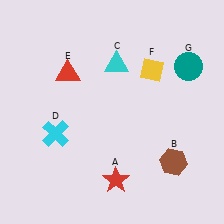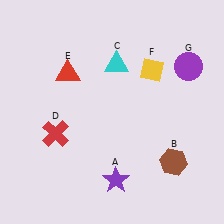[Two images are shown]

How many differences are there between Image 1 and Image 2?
There are 3 differences between the two images.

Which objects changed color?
A changed from red to purple. D changed from cyan to red. G changed from teal to purple.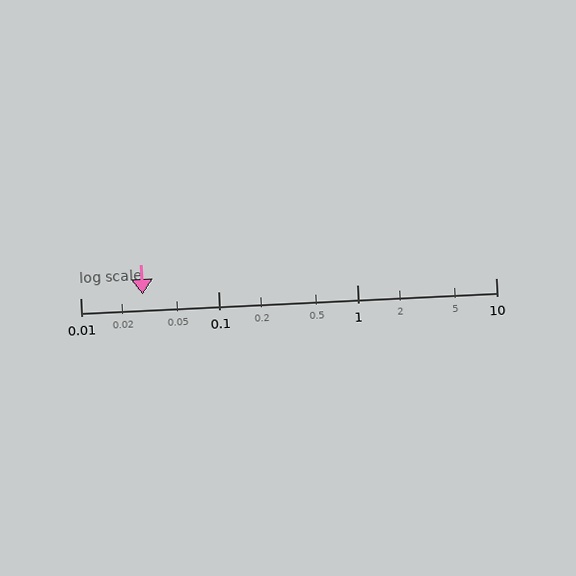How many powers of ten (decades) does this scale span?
The scale spans 3 decades, from 0.01 to 10.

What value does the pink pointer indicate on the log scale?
The pointer indicates approximately 0.028.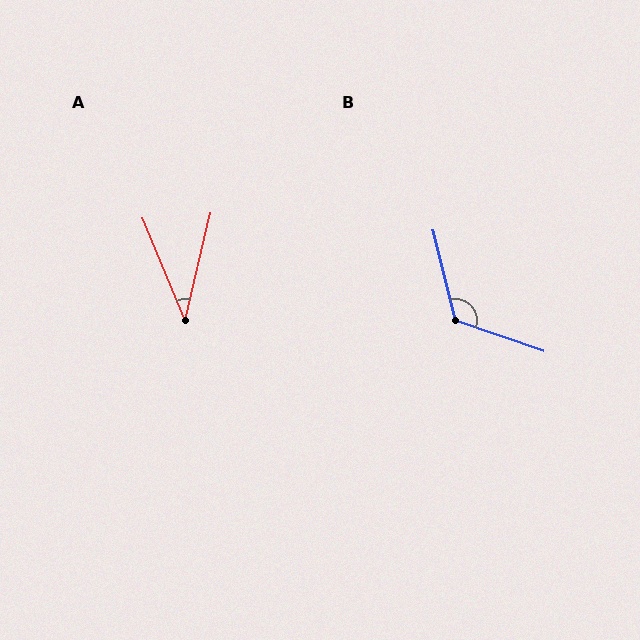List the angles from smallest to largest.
A (36°), B (123°).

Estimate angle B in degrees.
Approximately 123 degrees.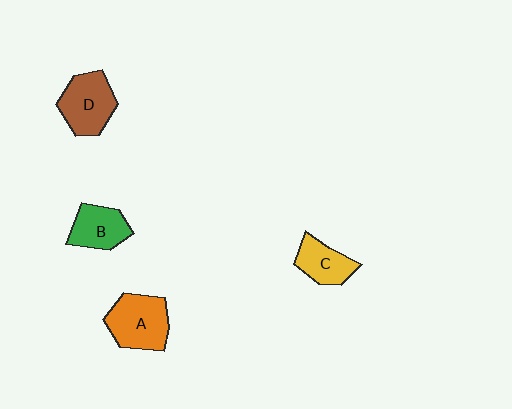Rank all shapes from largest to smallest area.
From largest to smallest: A (orange), D (brown), B (green), C (yellow).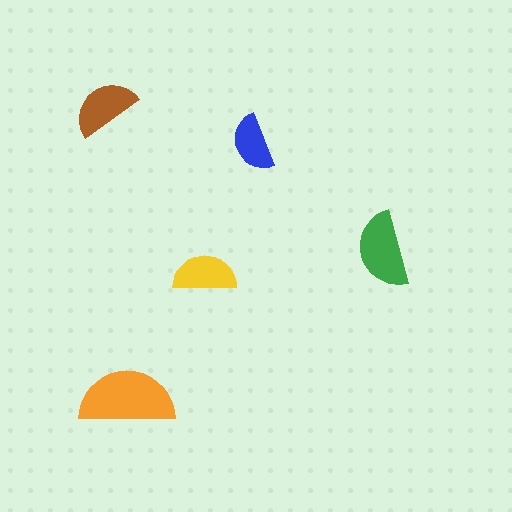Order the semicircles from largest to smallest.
the orange one, the green one, the brown one, the yellow one, the blue one.